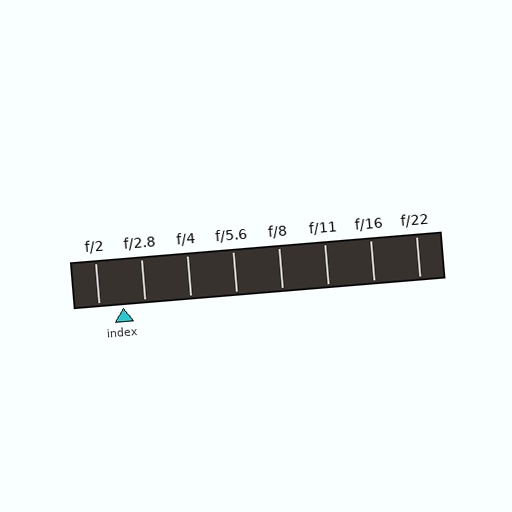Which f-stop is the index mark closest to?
The index mark is closest to f/2.8.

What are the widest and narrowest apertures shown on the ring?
The widest aperture shown is f/2 and the narrowest is f/22.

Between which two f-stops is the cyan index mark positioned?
The index mark is between f/2 and f/2.8.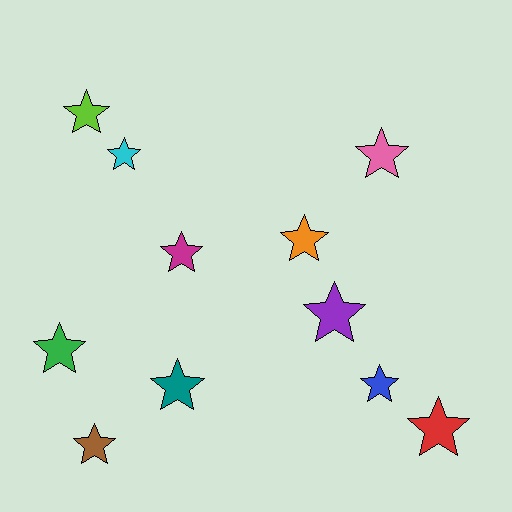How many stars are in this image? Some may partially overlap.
There are 11 stars.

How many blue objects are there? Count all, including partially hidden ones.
There is 1 blue object.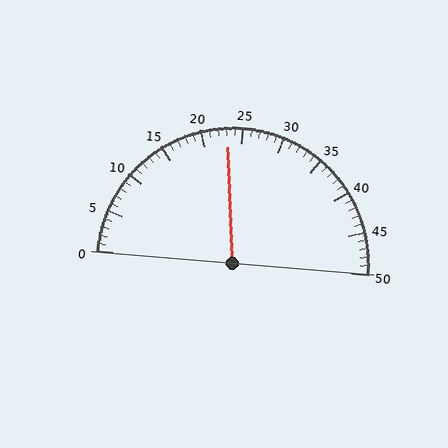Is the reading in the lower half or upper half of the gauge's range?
The reading is in the lower half of the range (0 to 50).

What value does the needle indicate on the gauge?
The needle indicates approximately 23.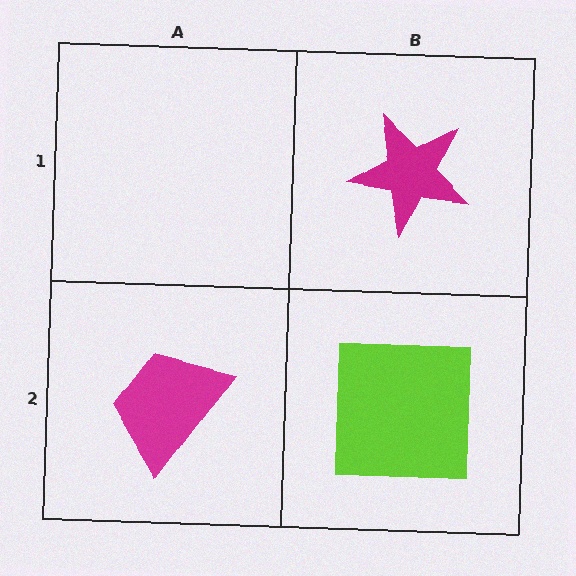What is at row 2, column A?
A magenta trapezoid.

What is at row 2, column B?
A lime square.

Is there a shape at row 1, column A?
No, that cell is empty.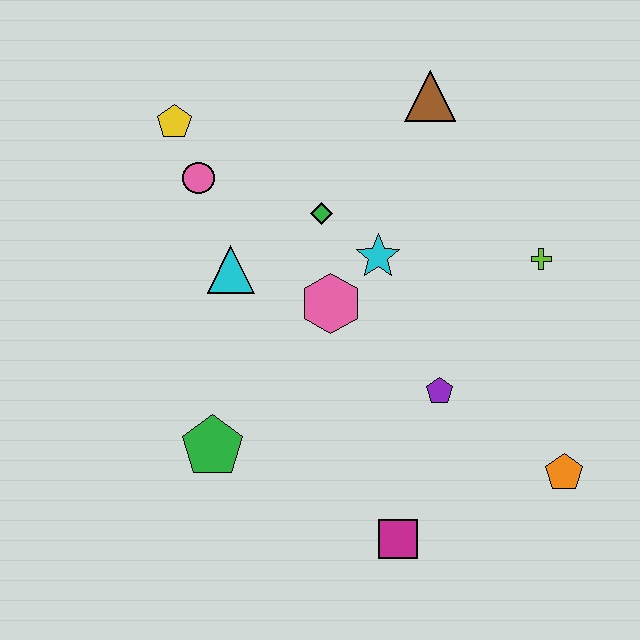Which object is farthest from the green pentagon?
The brown triangle is farthest from the green pentagon.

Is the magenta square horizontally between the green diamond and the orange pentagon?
Yes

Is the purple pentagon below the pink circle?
Yes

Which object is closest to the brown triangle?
The green diamond is closest to the brown triangle.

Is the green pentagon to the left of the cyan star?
Yes